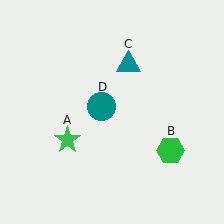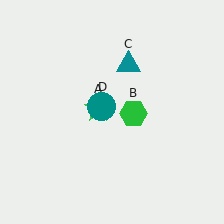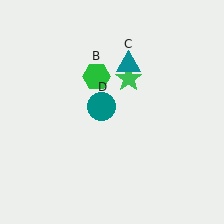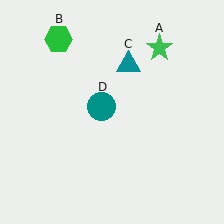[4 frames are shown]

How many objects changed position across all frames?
2 objects changed position: green star (object A), green hexagon (object B).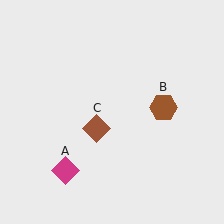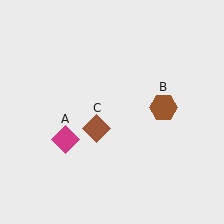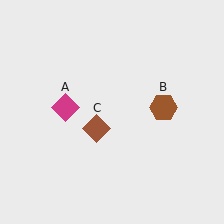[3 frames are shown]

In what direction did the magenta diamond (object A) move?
The magenta diamond (object A) moved up.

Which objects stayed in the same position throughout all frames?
Brown hexagon (object B) and brown diamond (object C) remained stationary.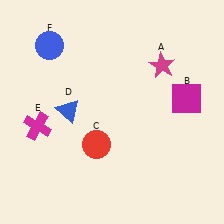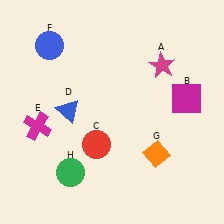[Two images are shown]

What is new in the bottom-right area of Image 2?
An orange diamond (G) was added in the bottom-right area of Image 2.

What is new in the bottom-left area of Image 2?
A green circle (H) was added in the bottom-left area of Image 2.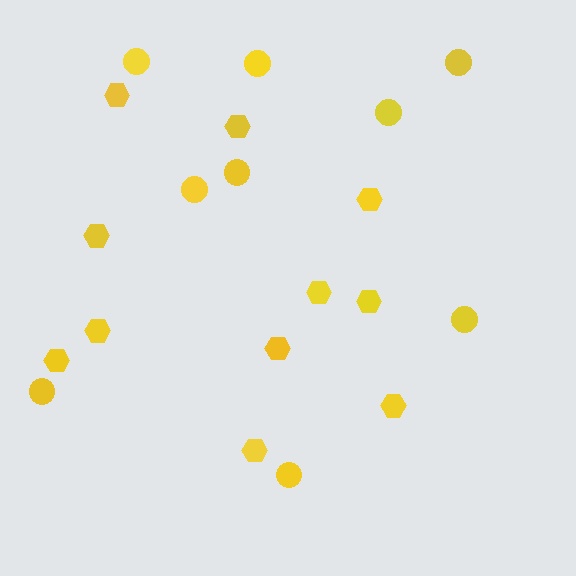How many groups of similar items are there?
There are 2 groups: one group of hexagons (11) and one group of circles (9).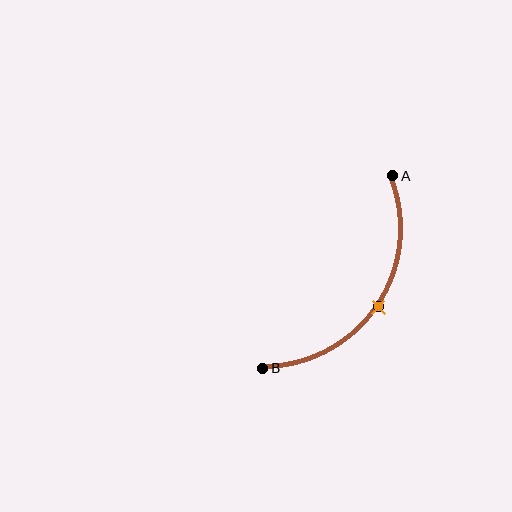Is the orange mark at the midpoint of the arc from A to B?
Yes. The orange mark lies on the arc at equal arc-length from both A and B — it is the arc midpoint.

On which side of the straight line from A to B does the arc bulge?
The arc bulges below and to the right of the straight line connecting A and B.